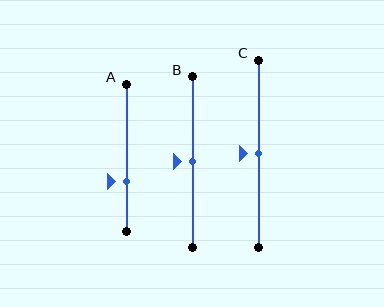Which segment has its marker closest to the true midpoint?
Segment B has its marker closest to the true midpoint.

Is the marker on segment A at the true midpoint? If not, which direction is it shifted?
No, the marker on segment A is shifted downward by about 16% of the segment length.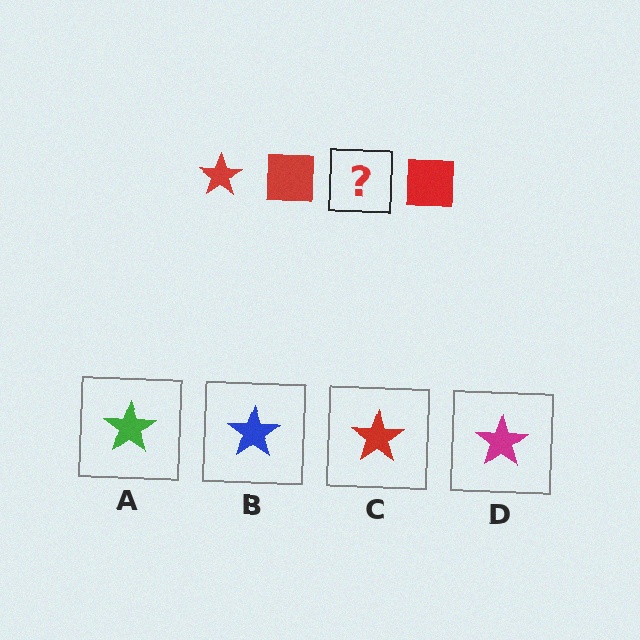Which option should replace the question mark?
Option C.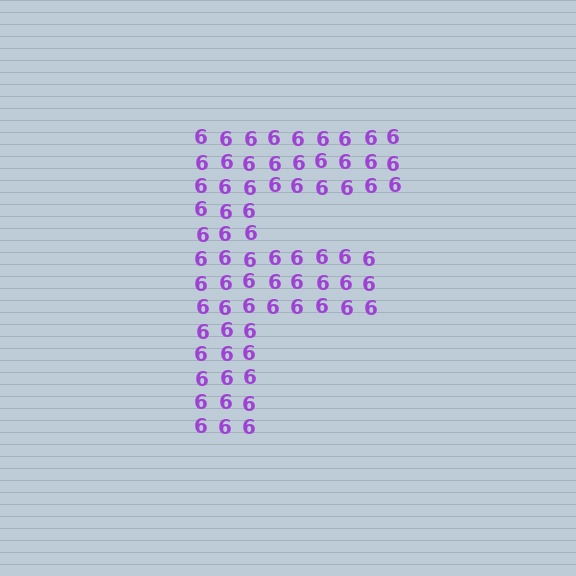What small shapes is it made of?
It is made of small digit 6's.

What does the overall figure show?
The overall figure shows the letter F.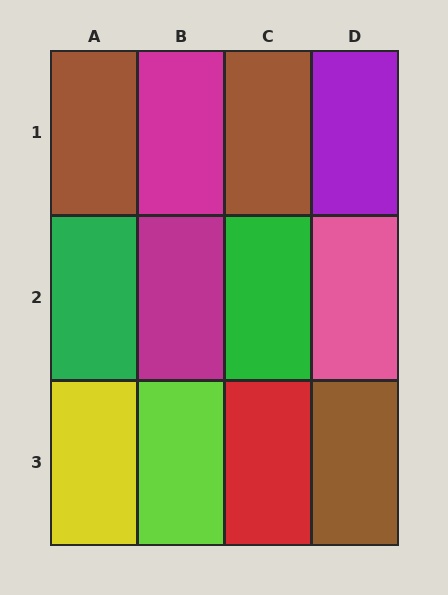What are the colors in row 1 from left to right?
Brown, magenta, brown, purple.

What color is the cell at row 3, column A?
Yellow.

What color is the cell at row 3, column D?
Brown.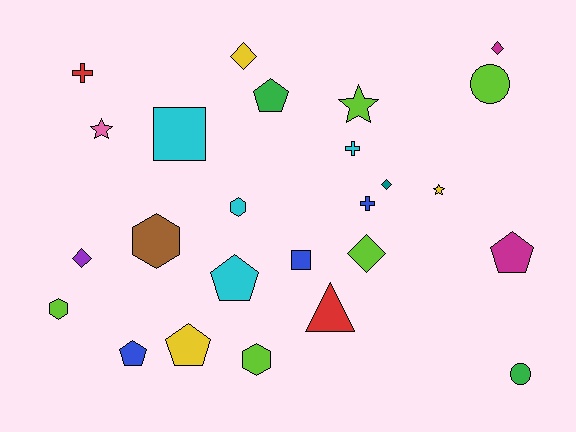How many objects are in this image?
There are 25 objects.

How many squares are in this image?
There are 2 squares.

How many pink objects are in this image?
There is 1 pink object.